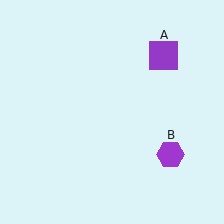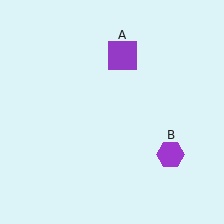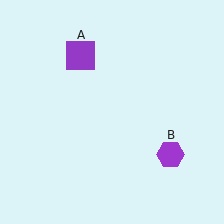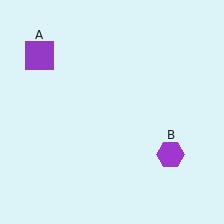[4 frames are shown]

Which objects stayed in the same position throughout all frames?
Purple hexagon (object B) remained stationary.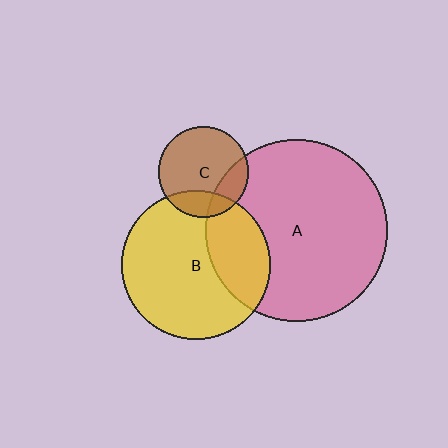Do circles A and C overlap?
Yes.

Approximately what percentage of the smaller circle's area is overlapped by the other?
Approximately 20%.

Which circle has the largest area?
Circle A (pink).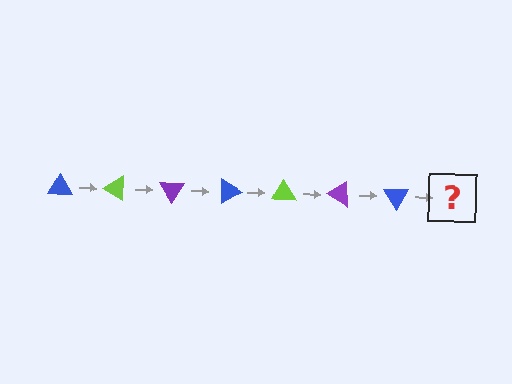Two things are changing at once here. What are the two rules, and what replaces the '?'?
The two rules are that it rotates 30 degrees each step and the color cycles through blue, lime, and purple. The '?' should be a lime triangle, rotated 210 degrees from the start.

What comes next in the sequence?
The next element should be a lime triangle, rotated 210 degrees from the start.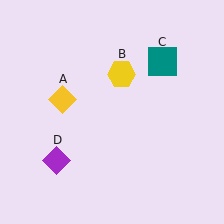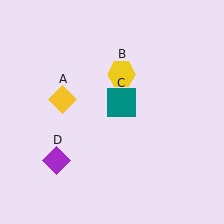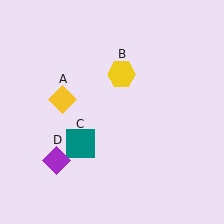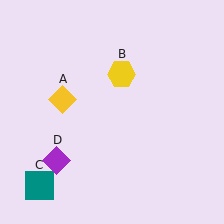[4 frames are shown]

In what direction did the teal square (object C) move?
The teal square (object C) moved down and to the left.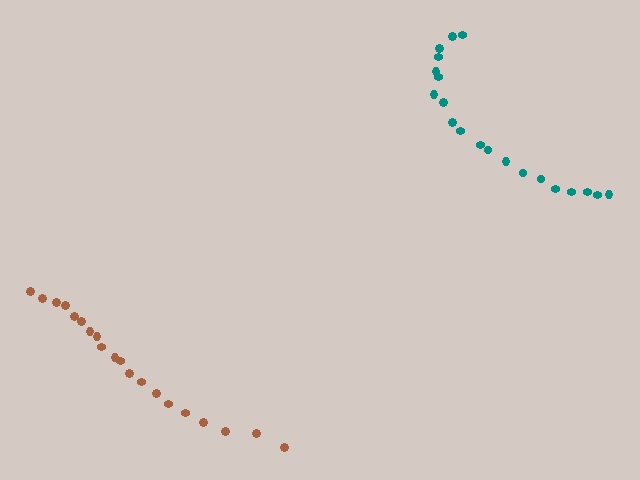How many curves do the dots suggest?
There are 2 distinct paths.